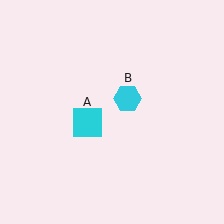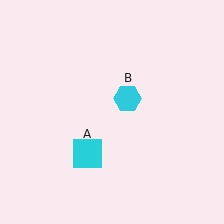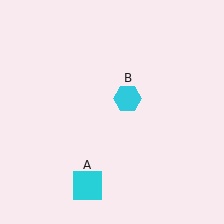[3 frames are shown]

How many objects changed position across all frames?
1 object changed position: cyan square (object A).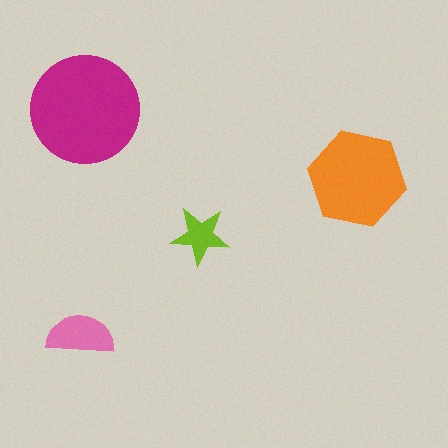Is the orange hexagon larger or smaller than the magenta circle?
Smaller.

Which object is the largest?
The magenta circle.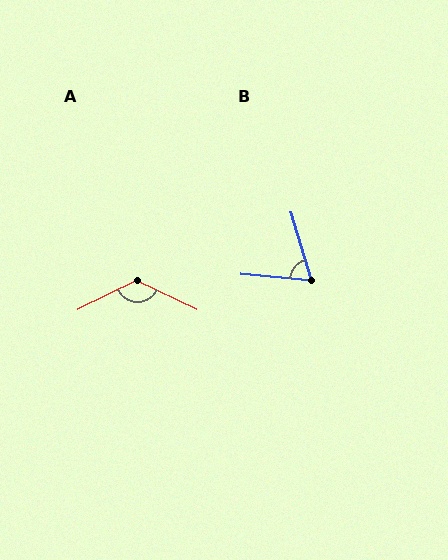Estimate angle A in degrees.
Approximately 128 degrees.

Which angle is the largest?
A, at approximately 128 degrees.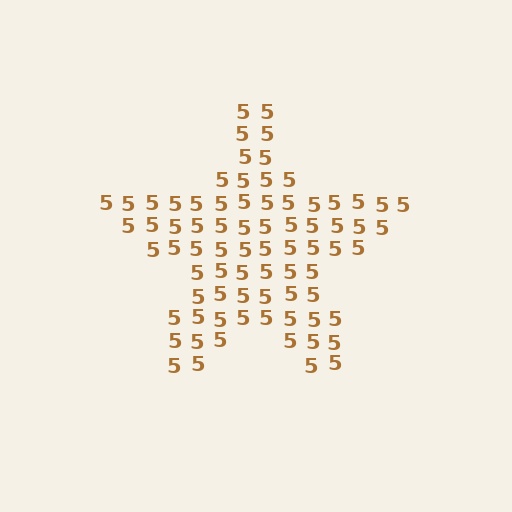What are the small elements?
The small elements are digit 5's.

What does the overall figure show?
The overall figure shows a star.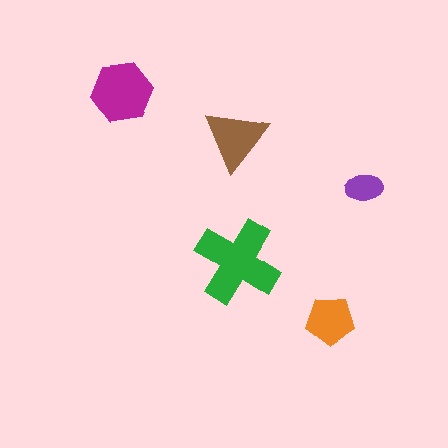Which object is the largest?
The green cross.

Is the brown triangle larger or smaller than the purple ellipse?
Larger.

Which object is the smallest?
The purple ellipse.